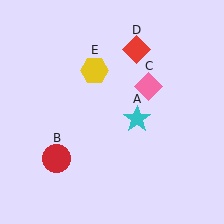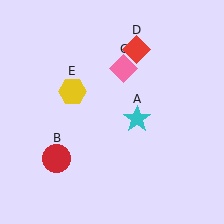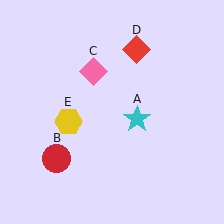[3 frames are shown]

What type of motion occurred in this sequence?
The pink diamond (object C), yellow hexagon (object E) rotated counterclockwise around the center of the scene.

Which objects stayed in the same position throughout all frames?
Cyan star (object A) and red circle (object B) and red diamond (object D) remained stationary.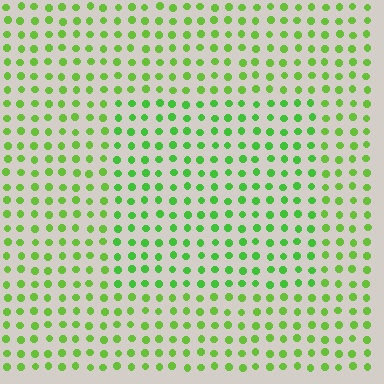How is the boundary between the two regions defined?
The boundary is defined purely by a slight shift in hue (about 17 degrees). Spacing, size, and orientation are identical on both sides.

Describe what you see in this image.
The image is filled with small lime elements in a uniform arrangement. A rectangle-shaped region is visible where the elements are tinted to a slightly different hue, forming a subtle color boundary.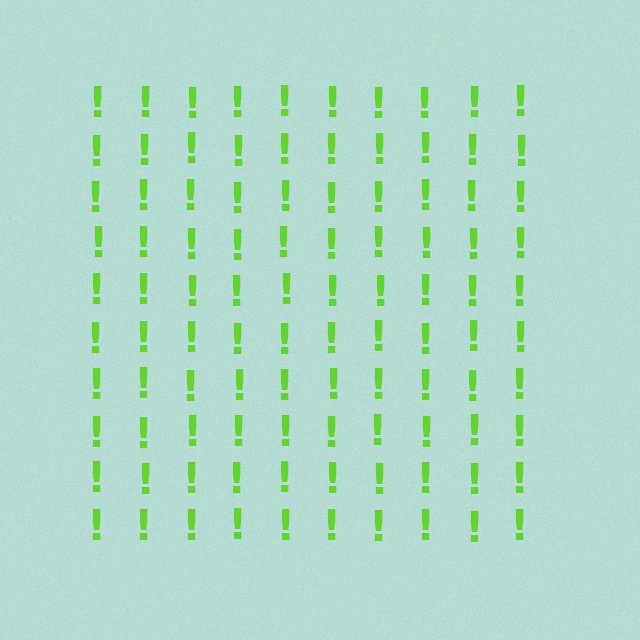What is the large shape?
The large shape is a square.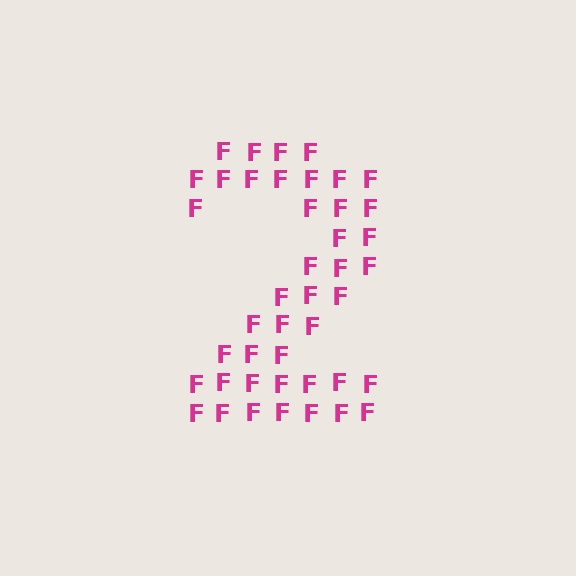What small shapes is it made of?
It is made of small letter F's.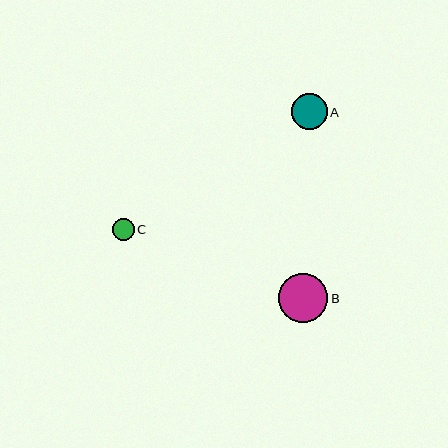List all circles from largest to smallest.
From largest to smallest: B, A, C.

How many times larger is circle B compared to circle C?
Circle B is approximately 2.2 times the size of circle C.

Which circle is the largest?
Circle B is the largest with a size of approximately 49 pixels.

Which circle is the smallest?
Circle C is the smallest with a size of approximately 22 pixels.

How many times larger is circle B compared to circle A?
Circle B is approximately 1.4 times the size of circle A.